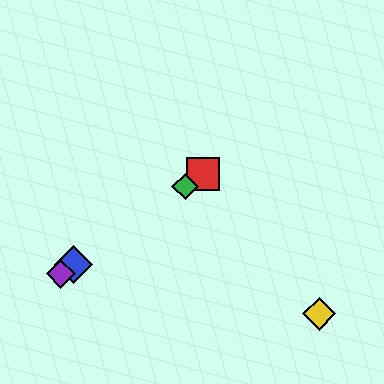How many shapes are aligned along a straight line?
4 shapes (the red square, the blue diamond, the green diamond, the purple diamond) are aligned along a straight line.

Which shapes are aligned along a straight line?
The red square, the blue diamond, the green diamond, the purple diamond are aligned along a straight line.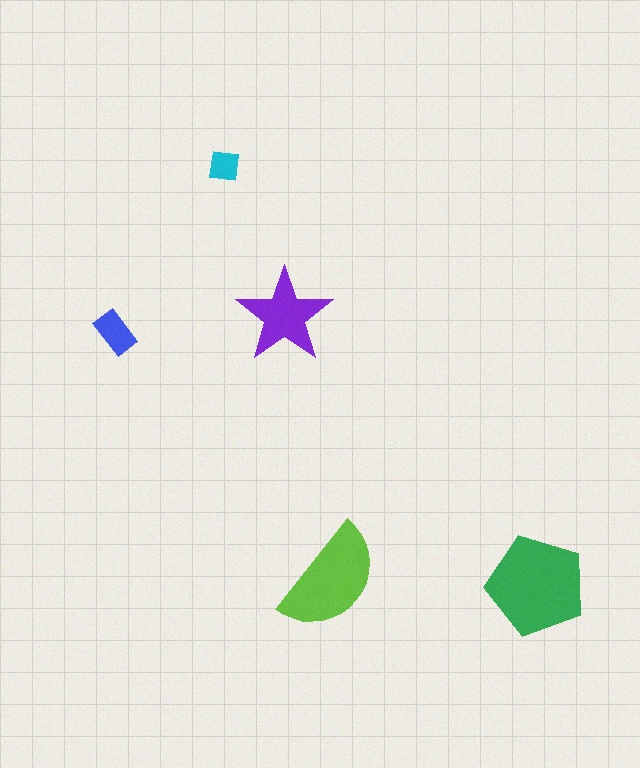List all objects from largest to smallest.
The green pentagon, the lime semicircle, the purple star, the blue rectangle, the cyan square.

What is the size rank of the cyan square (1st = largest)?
5th.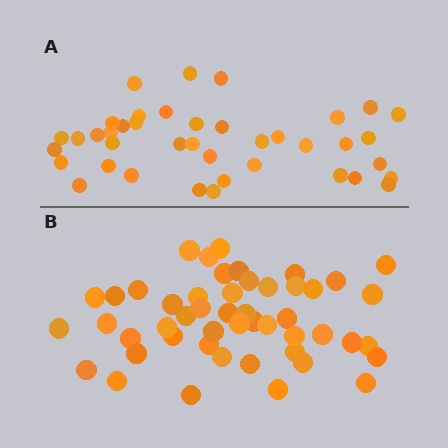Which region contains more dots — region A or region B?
Region B (the bottom region) has more dots.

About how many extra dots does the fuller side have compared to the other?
Region B has roughly 8 or so more dots than region A.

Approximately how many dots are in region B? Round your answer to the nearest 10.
About 50 dots. (The exact count is 49, which rounds to 50.)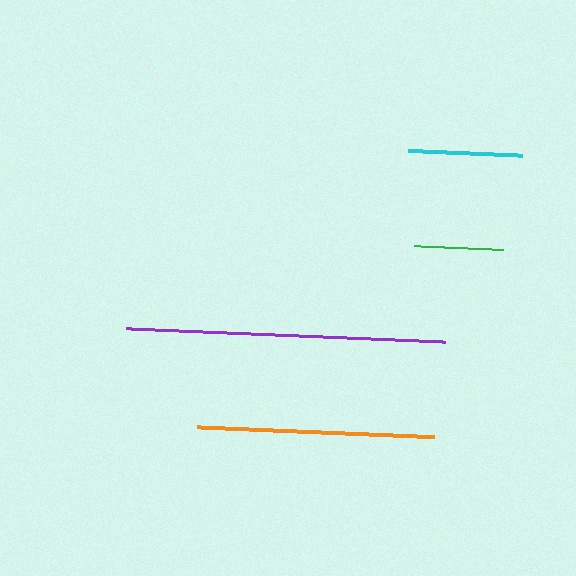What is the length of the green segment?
The green segment is approximately 89 pixels long.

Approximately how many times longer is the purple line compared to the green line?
The purple line is approximately 3.6 times the length of the green line.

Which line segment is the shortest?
The green line is the shortest at approximately 89 pixels.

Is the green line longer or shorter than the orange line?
The orange line is longer than the green line.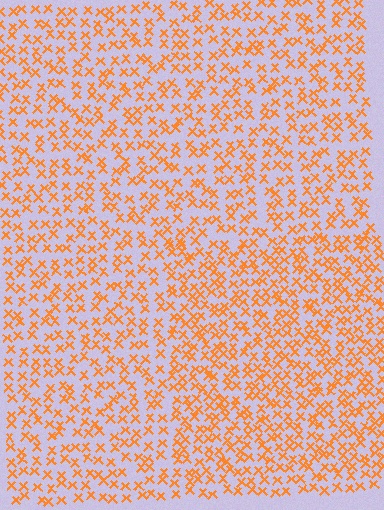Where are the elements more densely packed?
The elements are more densely packed inside the rectangle boundary.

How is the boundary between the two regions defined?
The boundary is defined by a change in element density (approximately 1.5x ratio). All elements are the same color, size, and shape.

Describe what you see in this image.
The image contains small orange elements arranged at two different densities. A rectangle-shaped region is visible where the elements are more densely packed than the surrounding area.